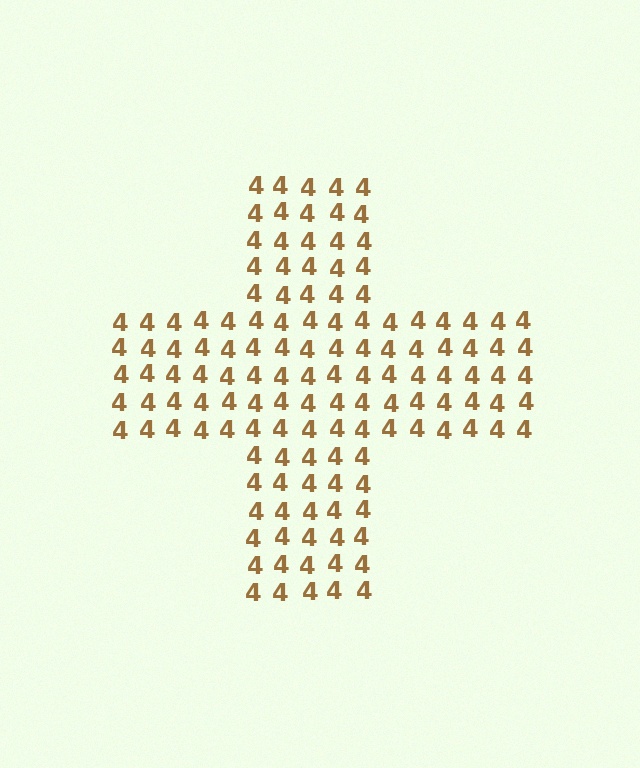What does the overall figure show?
The overall figure shows a cross.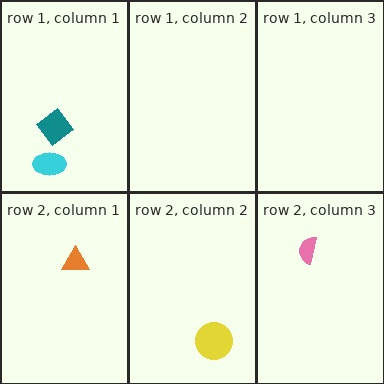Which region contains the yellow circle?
The row 2, column 2 region.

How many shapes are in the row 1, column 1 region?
2.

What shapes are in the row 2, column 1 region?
The orange triangle.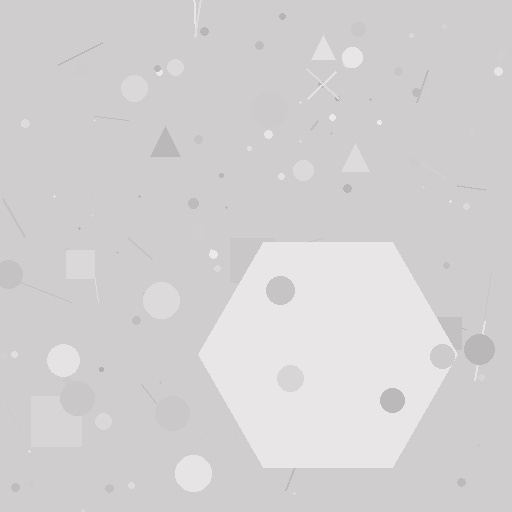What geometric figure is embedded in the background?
A hexagon is embedded in the background.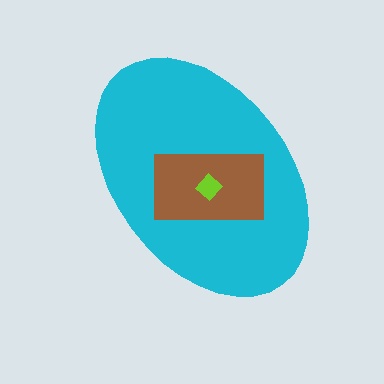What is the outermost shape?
The cyan ellipse.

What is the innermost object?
The lime diamond.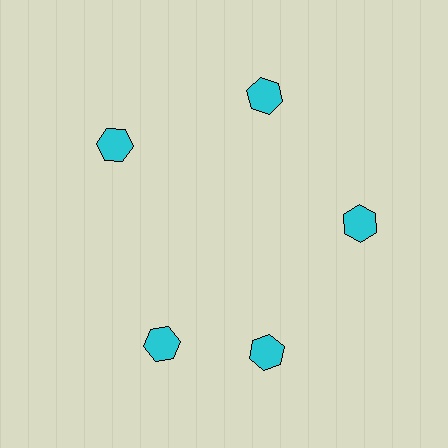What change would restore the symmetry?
The symmetry would be restored by rotating it back into even spacing with its neighbors so that all 5 hexagons sit at equal angles and equal distance from the center.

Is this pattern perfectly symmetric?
No. The 5 cyan hexagons are arranged in a ring, but one element near the 8 o'clock position is rotated out of alignment along the ring, breaking the 5-fold rotational symmetry.